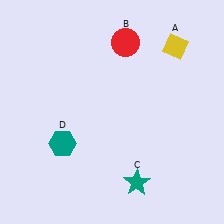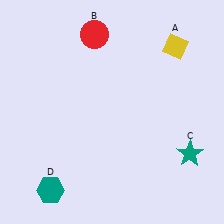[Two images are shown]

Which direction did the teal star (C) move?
The teal star (C) moved right.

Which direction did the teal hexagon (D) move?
The teal hexagon (D) moved down.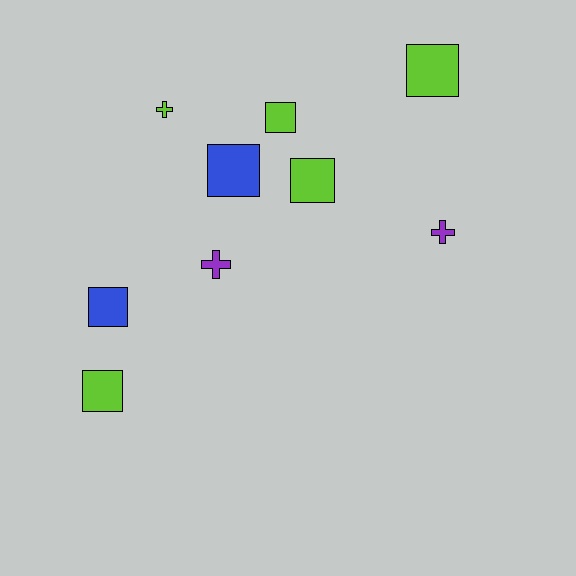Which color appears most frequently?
Lime, with 5 objects.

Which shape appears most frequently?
Square, with 6 objects.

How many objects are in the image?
There are 9 objects.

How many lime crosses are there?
There is 1 lime cross.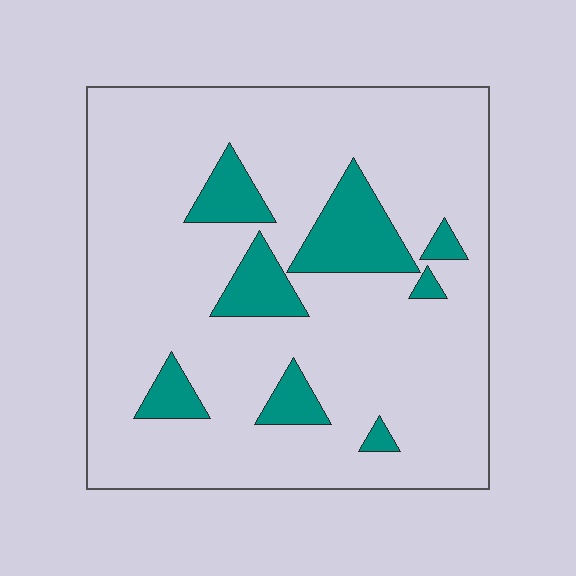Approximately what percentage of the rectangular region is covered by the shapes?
Approximately 15%.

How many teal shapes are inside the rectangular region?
8.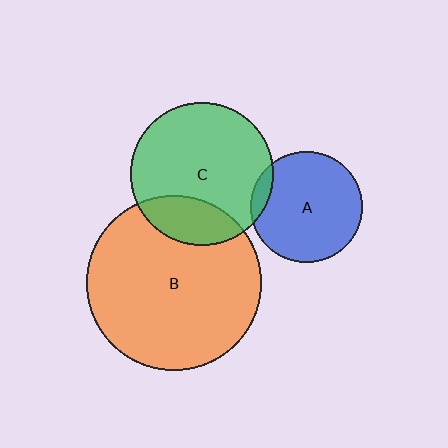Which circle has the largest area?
Circle B (orange).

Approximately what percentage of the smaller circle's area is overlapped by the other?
Approximately 20%.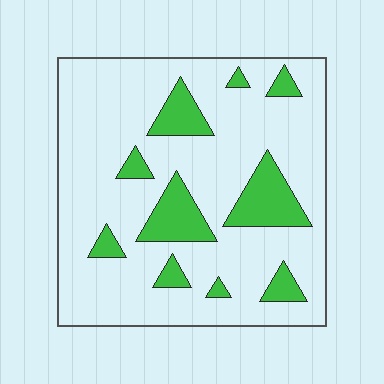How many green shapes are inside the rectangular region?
10.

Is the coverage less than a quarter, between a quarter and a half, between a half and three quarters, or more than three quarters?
Less than a quarter.